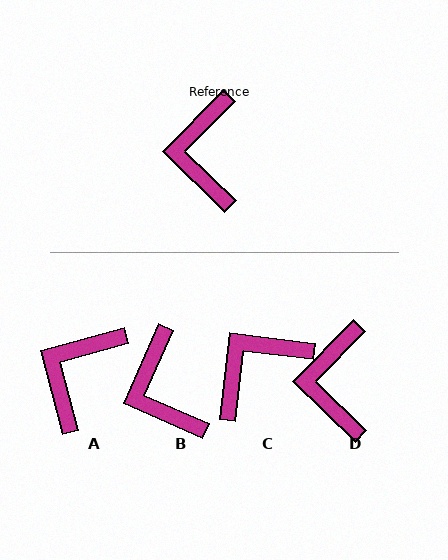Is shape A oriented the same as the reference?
No, it is off by about 31 degrees.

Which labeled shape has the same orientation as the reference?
D.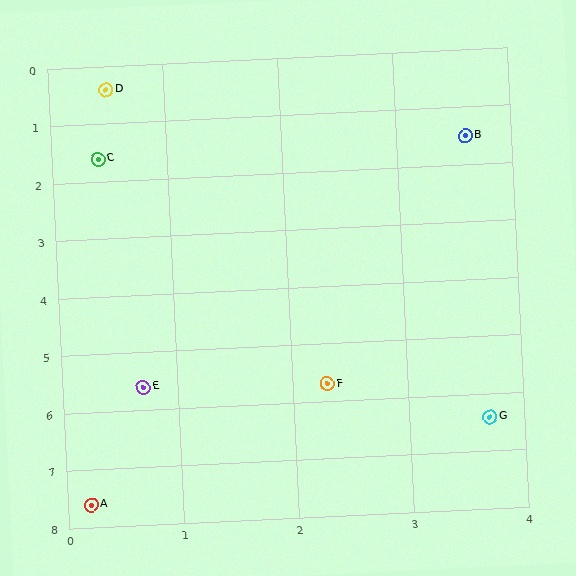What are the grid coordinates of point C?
Point C is at approximately (0.4, 1.6).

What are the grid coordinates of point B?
Point B is at approximately (3.6, 1.5).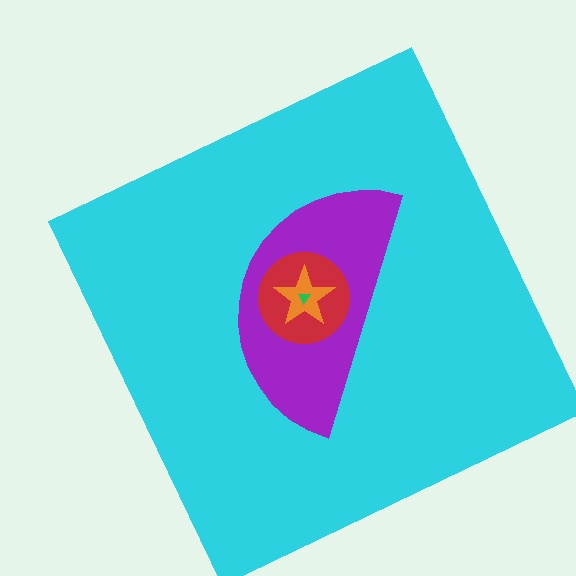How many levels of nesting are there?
5.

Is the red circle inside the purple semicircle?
Yes.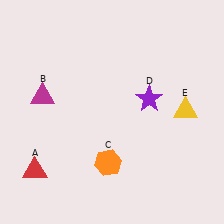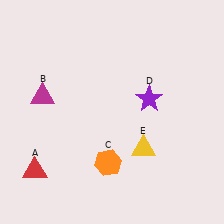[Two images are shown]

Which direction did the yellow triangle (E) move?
The yellow triangle (E) moved left.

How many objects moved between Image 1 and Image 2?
1 object moved between the two images.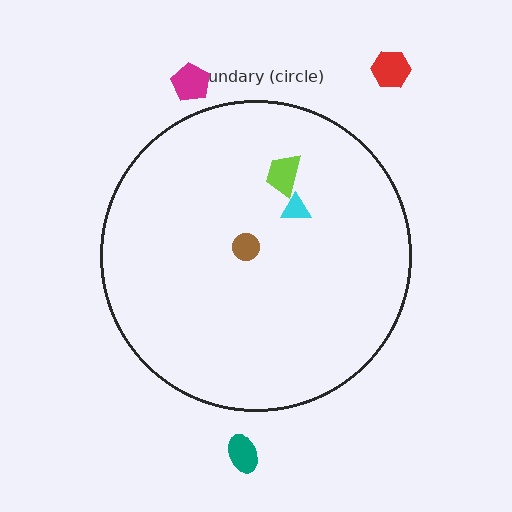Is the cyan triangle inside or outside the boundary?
Inside.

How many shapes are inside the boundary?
3 inside, 3 outside.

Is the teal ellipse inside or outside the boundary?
Outside.